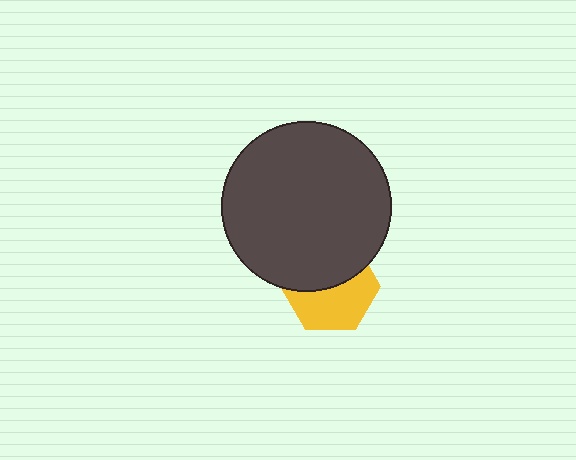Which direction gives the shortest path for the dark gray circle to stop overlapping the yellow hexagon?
Moving up gives the shortest separation.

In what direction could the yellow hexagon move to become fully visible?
The yellow hexagon could move down. That would shift it out from behind the dark gray circle entirely.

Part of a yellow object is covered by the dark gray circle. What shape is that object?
It is a hexagon.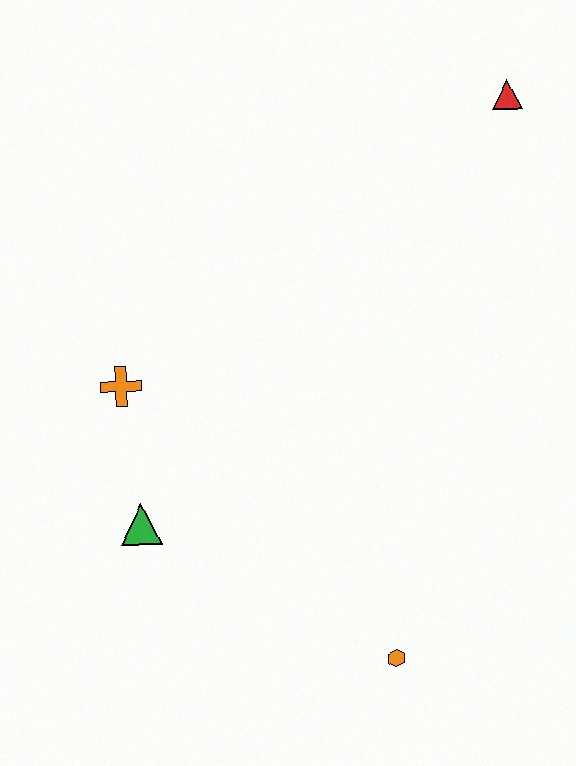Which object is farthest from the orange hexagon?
The red triangle is farthest from the orange hexagon.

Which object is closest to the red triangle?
The orange cross is closest to the red triangle.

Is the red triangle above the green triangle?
Yes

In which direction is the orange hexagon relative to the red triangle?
The orange hexagon is below the red triangle.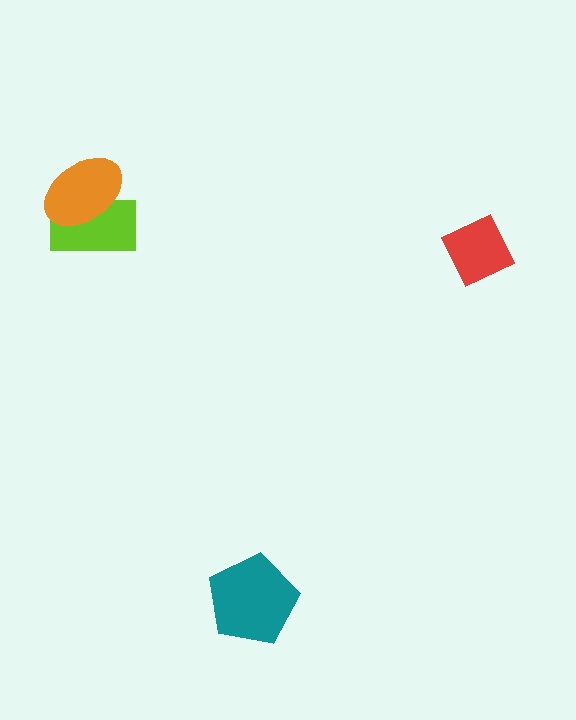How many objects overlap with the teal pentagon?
0 objects overlap with the teal pentagon.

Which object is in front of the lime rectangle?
The orange ellipse is in front of the lime rectangle.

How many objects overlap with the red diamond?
0 objects overlap with the red diamond.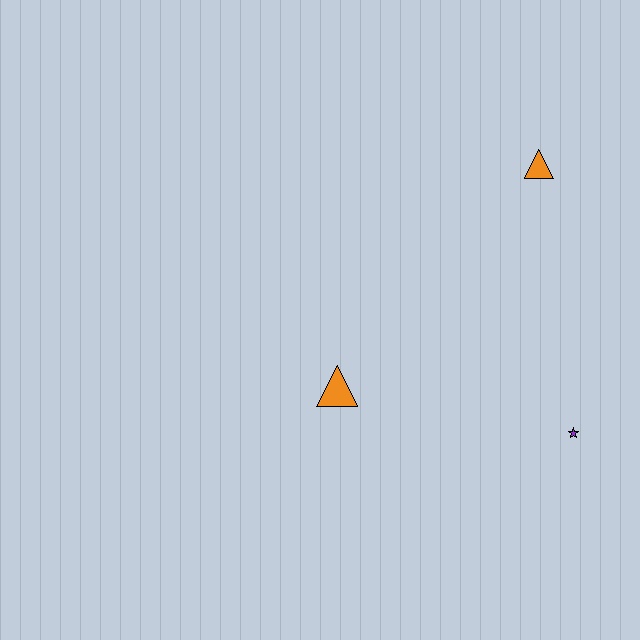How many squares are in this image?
There are no squares.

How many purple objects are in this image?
There is 1 purple object.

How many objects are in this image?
There are 3 objects.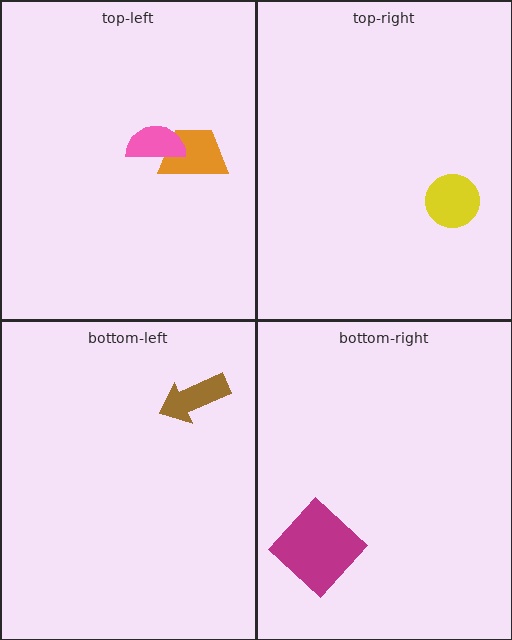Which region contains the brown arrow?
The bottom-left region.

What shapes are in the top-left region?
The orange trapezoid, the pink semicircle.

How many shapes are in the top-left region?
2.